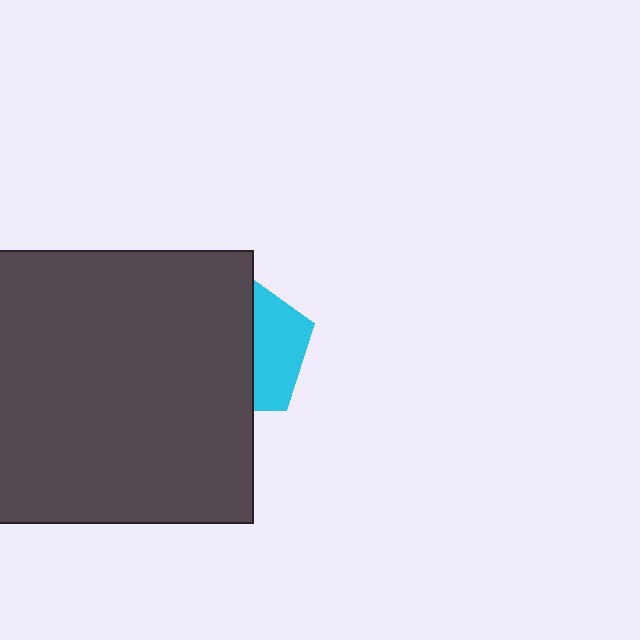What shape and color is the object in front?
The object in front is a dark gray square.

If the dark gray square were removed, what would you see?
You would see the complete cyan pentagon.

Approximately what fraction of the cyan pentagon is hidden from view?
Roughly 62% of the cyan pentagon is hidden behind the dark gray square.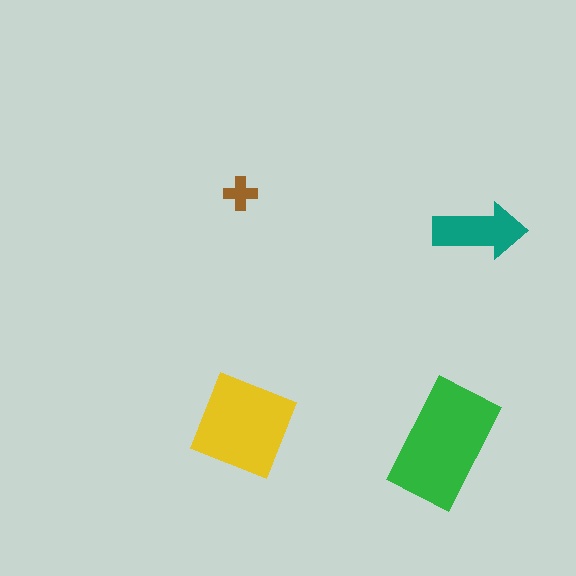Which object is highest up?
The brown cross is topmost.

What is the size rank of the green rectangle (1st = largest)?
1st.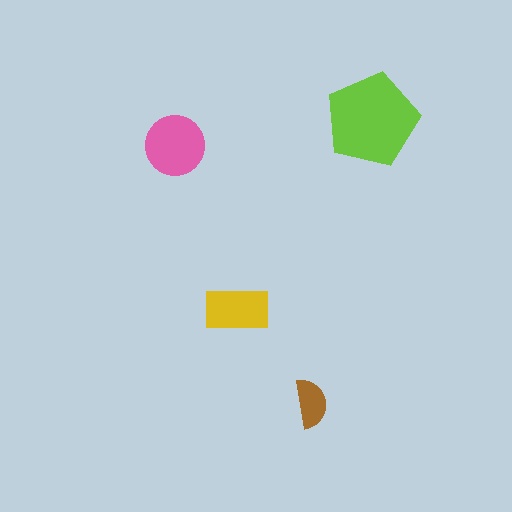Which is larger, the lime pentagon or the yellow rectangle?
The lime pentagon.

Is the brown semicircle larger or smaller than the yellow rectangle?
Smaller.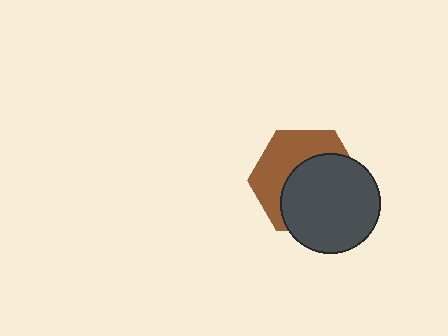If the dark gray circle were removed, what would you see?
You would see the complete brown hexagon.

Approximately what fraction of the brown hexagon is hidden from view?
Roughly 56% of the brown hexagon is hidden behind the dark gray circle.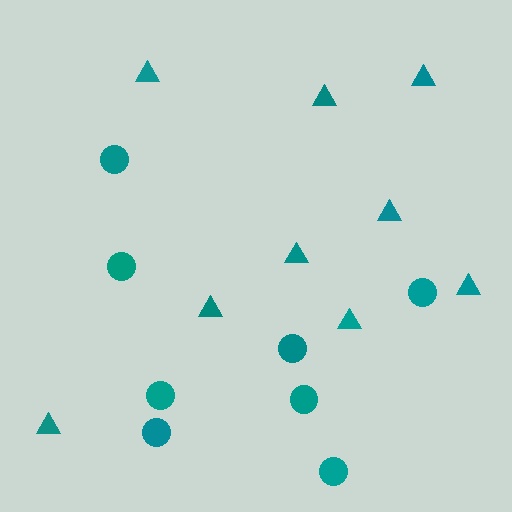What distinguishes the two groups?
There are 2 groups: one group of circles (8) and one group of triangles (9).